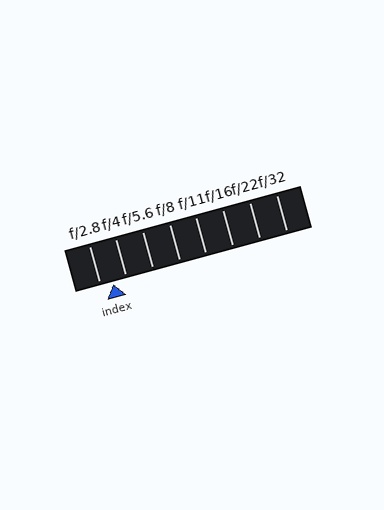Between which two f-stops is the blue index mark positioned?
The index mark is between f/2.8 and f/4.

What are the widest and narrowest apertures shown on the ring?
The widest aperture shown is f/2.8 and the narrowest is f/32.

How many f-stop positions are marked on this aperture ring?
There are 8 f-stop positions marked.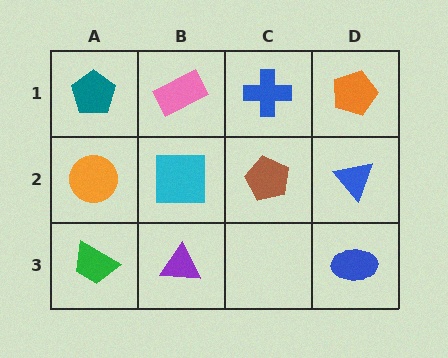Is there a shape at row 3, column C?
No, that cell is empty.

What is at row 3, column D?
A blue ellipse.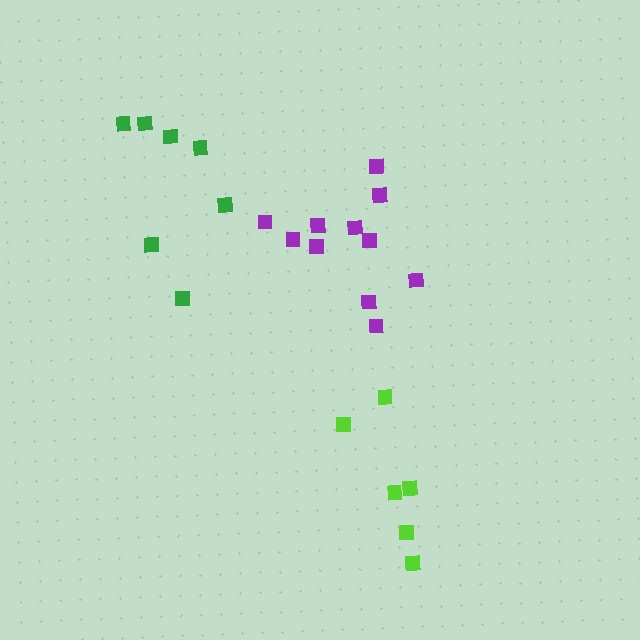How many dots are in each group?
Group 1: 7 dots, Group 2: 6 dots, Group 3: 11 dots (24 total).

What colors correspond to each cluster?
The clusters are colored: green, lime, purple.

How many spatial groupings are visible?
There are 3 spatial groupings.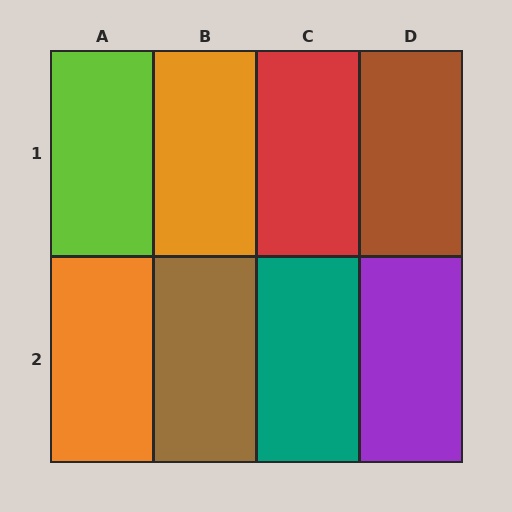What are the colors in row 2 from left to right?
Orange, brown, teal, purple.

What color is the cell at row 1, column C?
Red.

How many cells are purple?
1 cell is purple.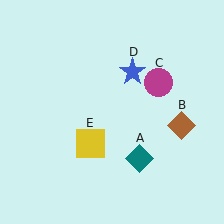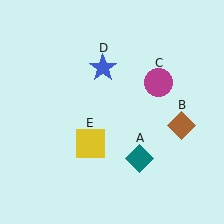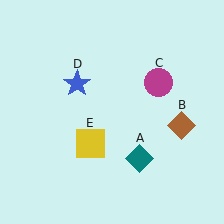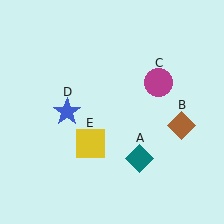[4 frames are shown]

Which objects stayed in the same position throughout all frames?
Teal diamond (object A) and brown diamond (object B) and magenta circle (object C) and yellow square (object E) remained stationary.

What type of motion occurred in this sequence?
The blue star (object D) rotated counterclockwise around the center of the scene.